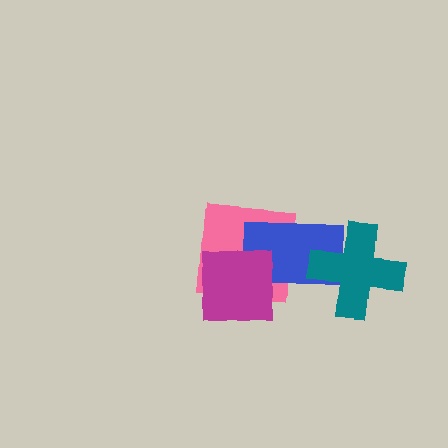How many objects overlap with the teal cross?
1 object overlaps with the teal cross.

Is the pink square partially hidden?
Yes, it is partially covered by another shape.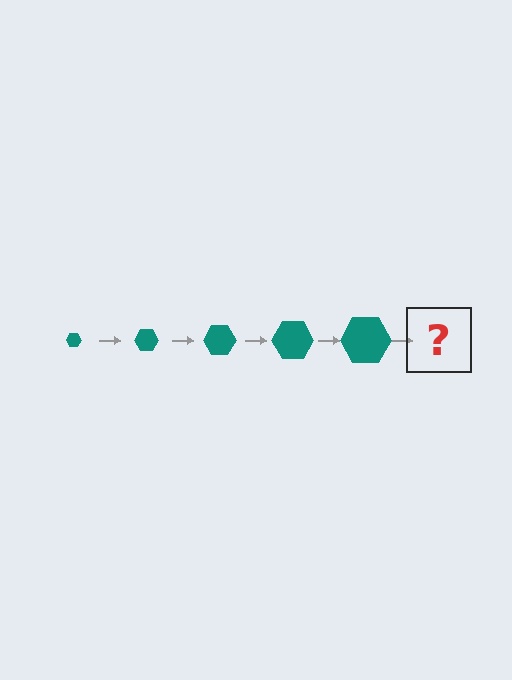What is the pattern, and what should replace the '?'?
The pattern is that the hexagon gets progressively larger each step. The '?' should be a teal hexagon, larger than the previous one.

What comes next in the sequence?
The next element should be a teal hexagon, larger than the previous one.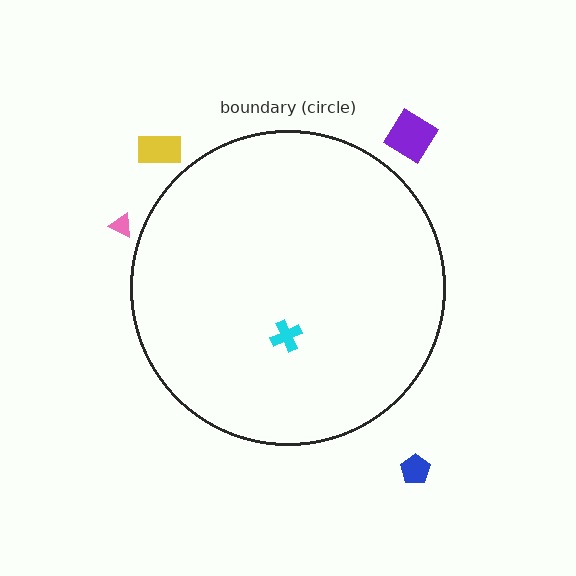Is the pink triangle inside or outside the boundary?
Outside.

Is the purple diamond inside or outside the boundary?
Outside.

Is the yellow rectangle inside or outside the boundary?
Outside.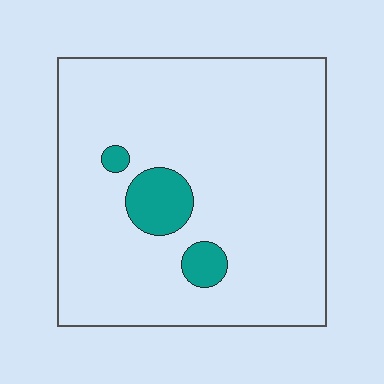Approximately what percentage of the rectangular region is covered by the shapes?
Approximately 10%.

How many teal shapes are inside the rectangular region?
3.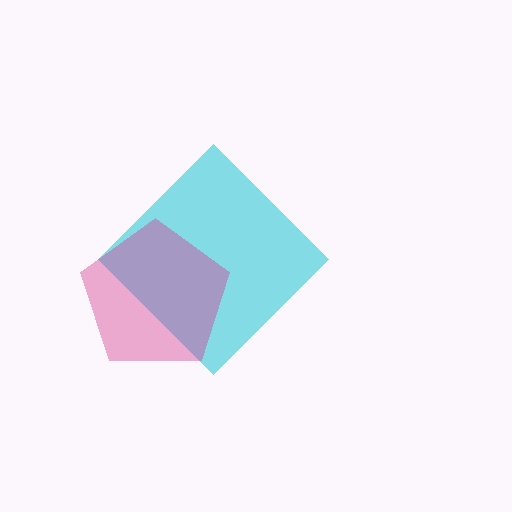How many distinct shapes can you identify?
There are 2 distinct shapes: a cyan diamond, a magenta pentagon.